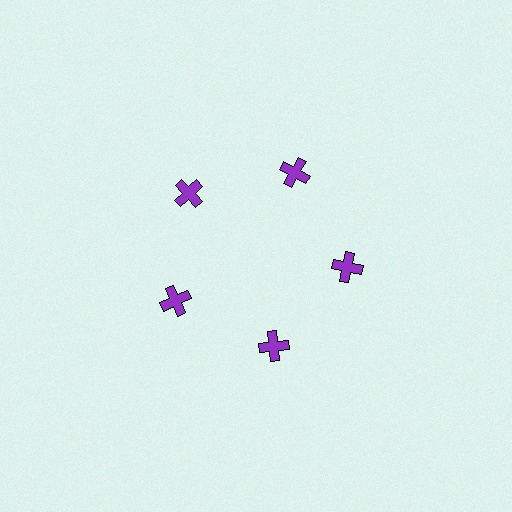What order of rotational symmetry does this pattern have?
This pattern has 5-fold rotational symmetry.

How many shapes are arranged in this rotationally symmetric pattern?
There are 5 shapes, arranged in 5 groups of 1.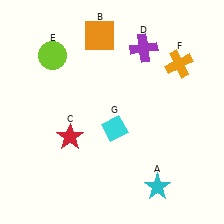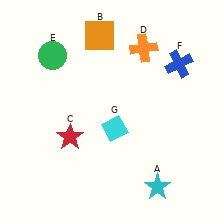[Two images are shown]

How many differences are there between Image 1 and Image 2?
There are 3 differences between the two images.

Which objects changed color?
D changed from purple to orange. E changed from lime to green. F changed from orange to blue.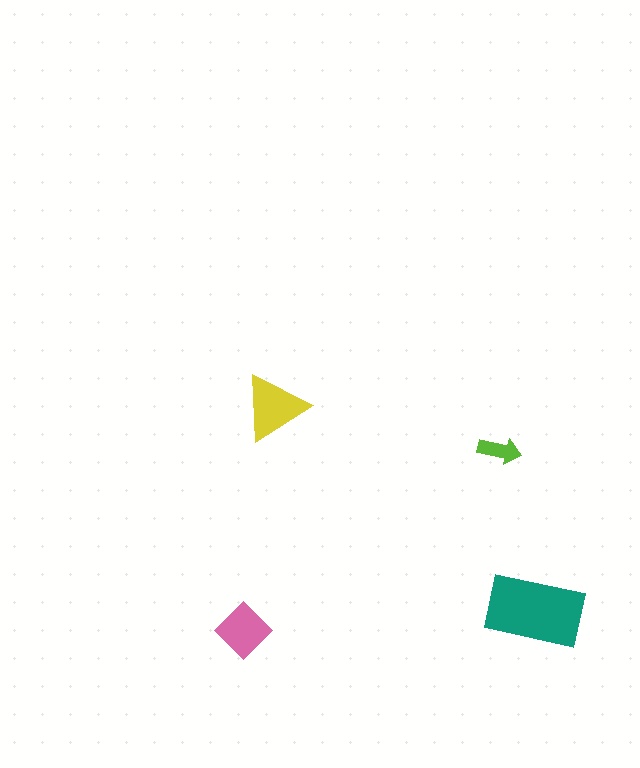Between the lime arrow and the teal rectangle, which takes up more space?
The teal rectangle.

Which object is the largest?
The teal rectangle.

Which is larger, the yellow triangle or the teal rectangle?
The teal rectangle.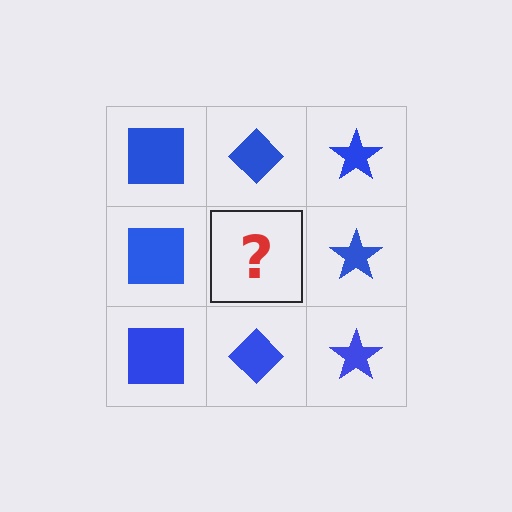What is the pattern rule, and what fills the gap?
The rule is that each column has a consistent shape. The gap should be filled with a blue diamond.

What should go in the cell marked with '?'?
The missing cell should contain a blue diamond.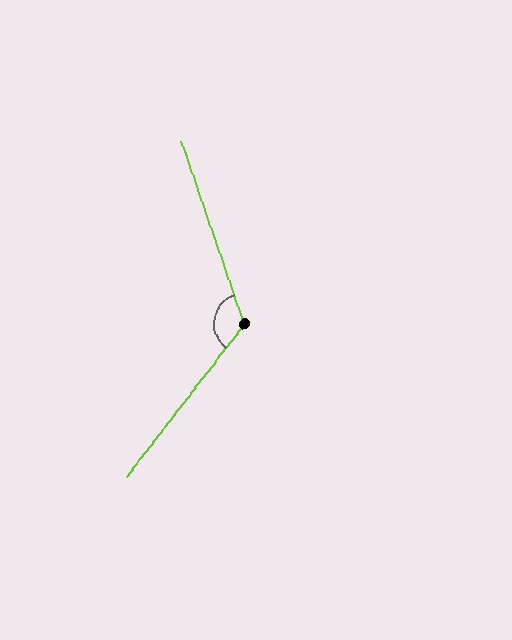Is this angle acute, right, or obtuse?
It is obtuse.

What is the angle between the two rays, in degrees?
Approximately 123 degrees.